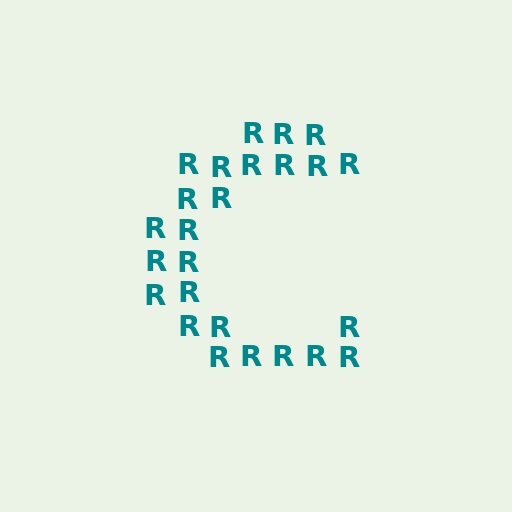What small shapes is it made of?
It is made of small letter R's.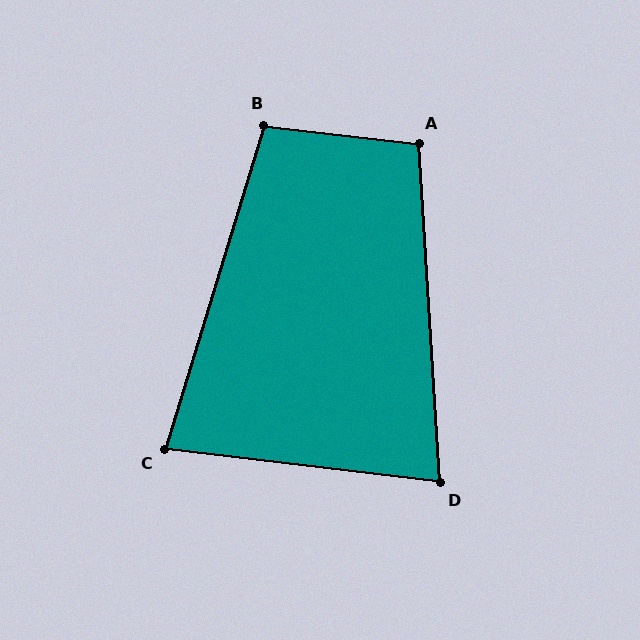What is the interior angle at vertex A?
Approximately 100 degrees (obtuse).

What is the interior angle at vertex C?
Approximately 80 degrees (acute).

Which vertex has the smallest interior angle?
D, at approximately 80 degrees.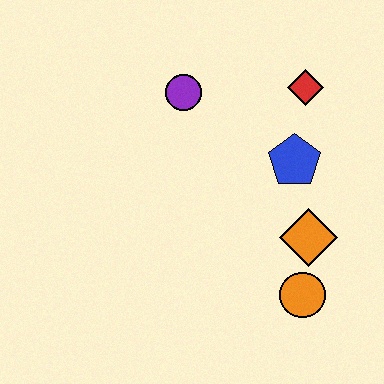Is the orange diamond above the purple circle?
No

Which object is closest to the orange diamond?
The orange circle is closest to the orange diamond.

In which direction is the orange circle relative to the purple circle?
The orange circle is below the purple circle.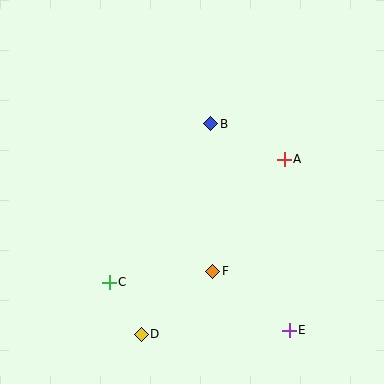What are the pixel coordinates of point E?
Point E is at (289, 330).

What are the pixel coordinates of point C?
Point C is at (109, 282).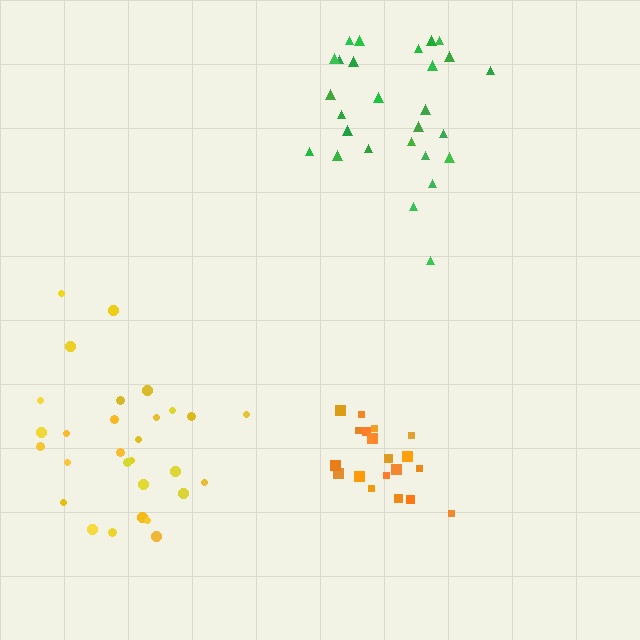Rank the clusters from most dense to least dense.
orange, yellow, green.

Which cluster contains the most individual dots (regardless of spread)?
Yellow (29).